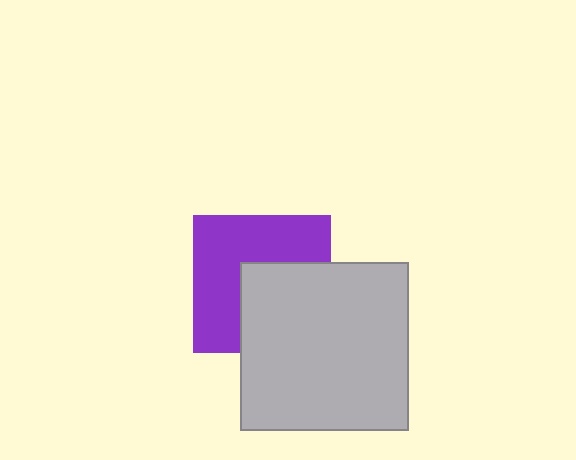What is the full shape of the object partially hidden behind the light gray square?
The partially hidden object is a purple square.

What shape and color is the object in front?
The object in front is a light gray square.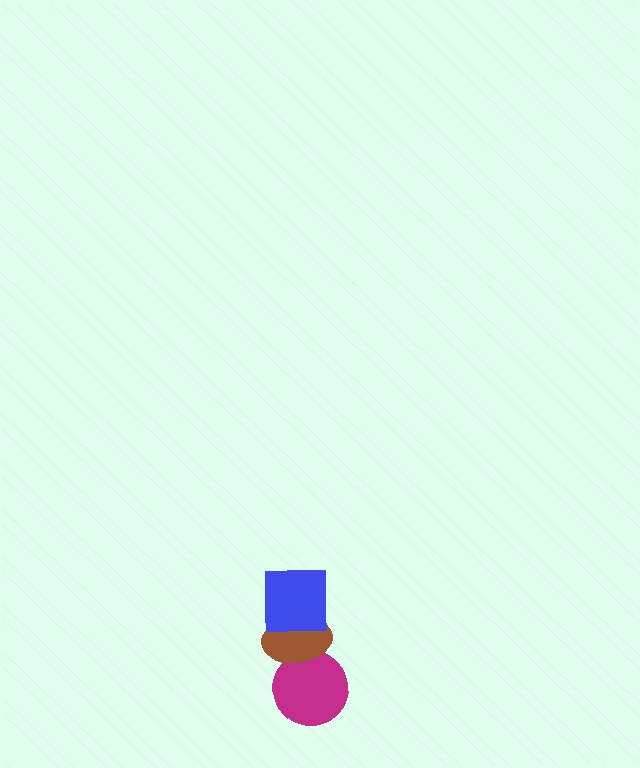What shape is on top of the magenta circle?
The brown ellipse is on top of the magenta circle.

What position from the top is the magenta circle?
The magenta circle is 3rd from the top.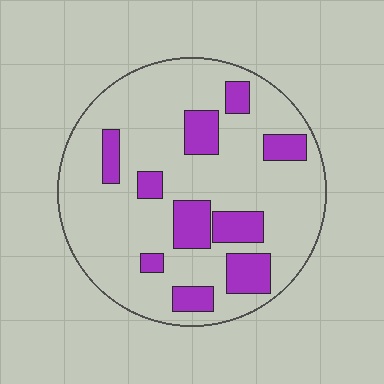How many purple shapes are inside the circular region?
10.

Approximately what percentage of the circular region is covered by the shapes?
Approximately 20%.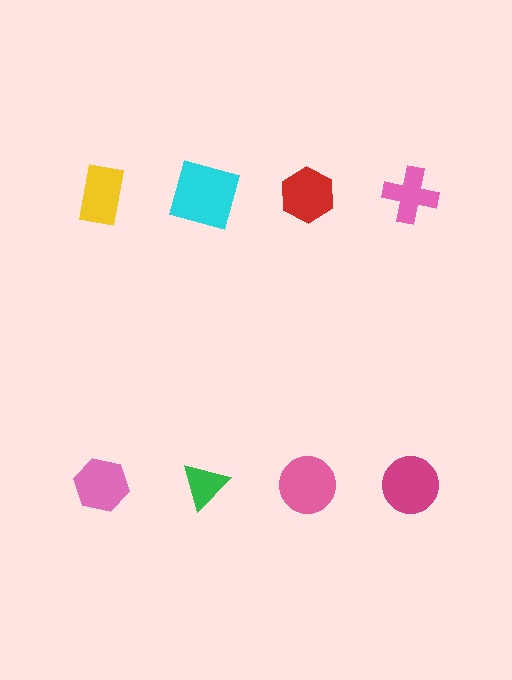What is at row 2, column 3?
A pink circle.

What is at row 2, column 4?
A magenta circle.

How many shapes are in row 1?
4 shapes.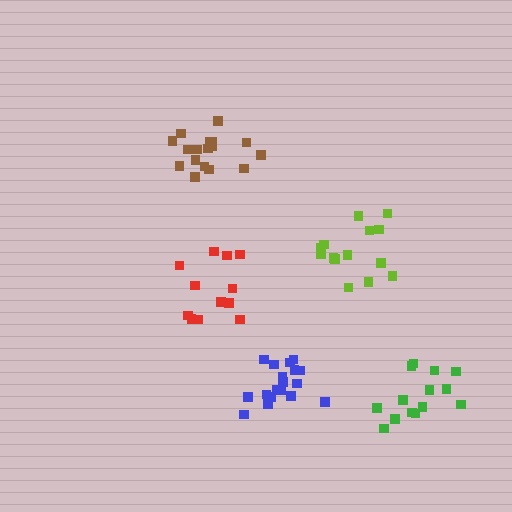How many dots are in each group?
Group 1: 14 dots, Group 2: 17 dots, Group 3: 18 dots, Group 4: 14 dots, Group 5: 12 dots (75 total).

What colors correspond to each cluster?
The clusters are colored: lime, brown, blue, green, red.